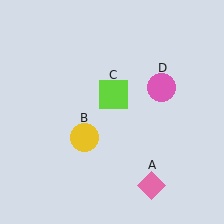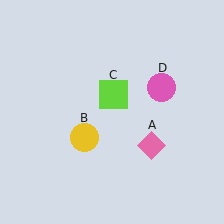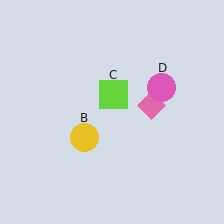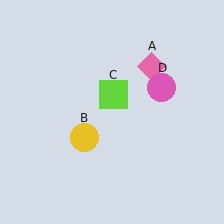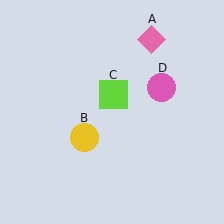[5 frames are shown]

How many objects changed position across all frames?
1 object changed position: pink diamond (object A).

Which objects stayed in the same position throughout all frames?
Yellow circle (object B) and lime square (object C) and pink circle (object D) remained stationary.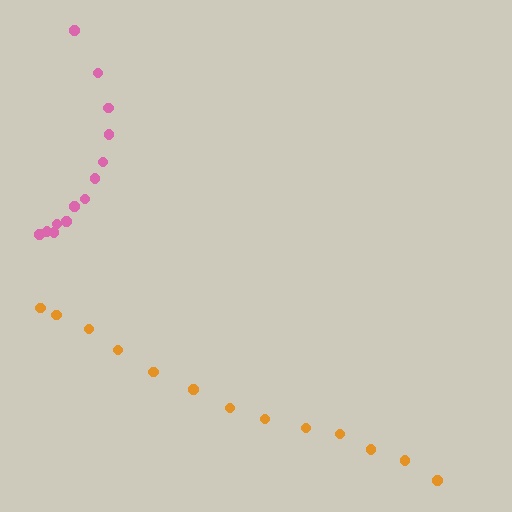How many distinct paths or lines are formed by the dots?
There are 2 distinct paths.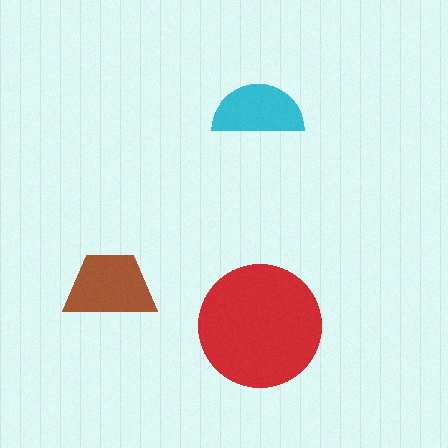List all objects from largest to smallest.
The red circle, the brown trapezoid, the cyan semicircle.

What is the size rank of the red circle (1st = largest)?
1st.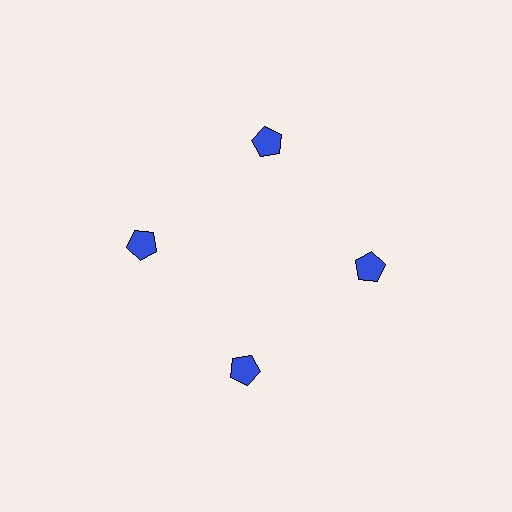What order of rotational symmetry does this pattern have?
This pattern has 4-fold rotational symmetry.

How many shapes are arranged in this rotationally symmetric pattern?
There are 4 shapes, arranged in 4 groups of 1.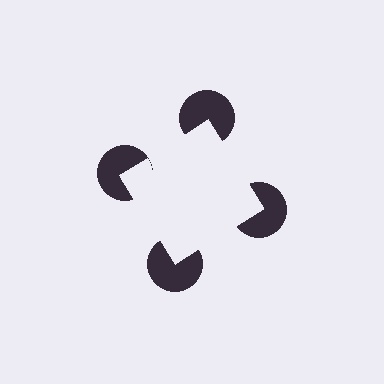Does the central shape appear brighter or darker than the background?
It typically appears slightly brighter than the background, even though no actual brightness change is drawn.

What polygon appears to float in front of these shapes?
An illusory square — its edges are inferred from the aligned wedge cuts in the pac-man discs, not physically drawn.